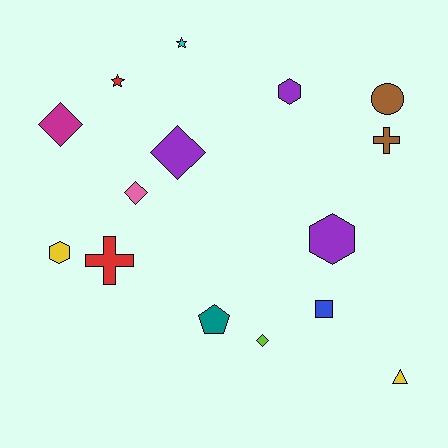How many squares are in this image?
There is 1 square.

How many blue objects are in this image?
There is 1 blue object.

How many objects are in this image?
There are 15 objects.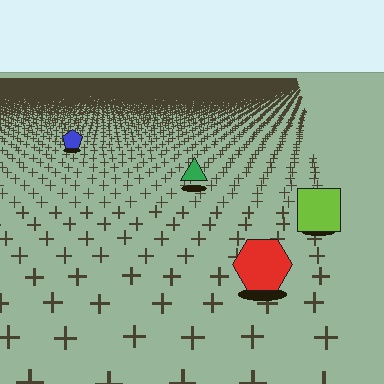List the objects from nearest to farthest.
From nearest to farthest: the red hexagon, the lime square, the green triangle, the blue pentagon.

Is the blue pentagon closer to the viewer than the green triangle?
No. The green triangle is closer — you can tell from the texture gradient: the ground texture is coarser near it.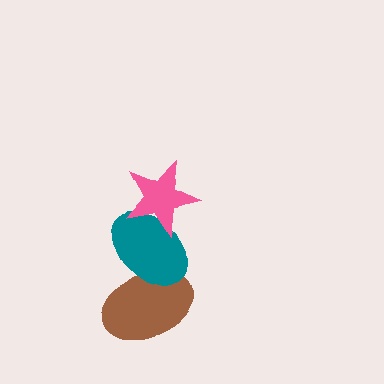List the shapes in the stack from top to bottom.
From top to bottom: the pink star, the teal ellipse, the brown ellipse.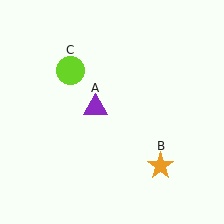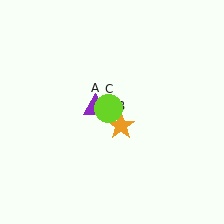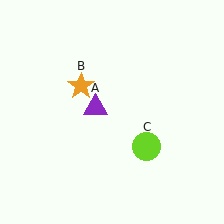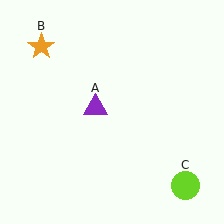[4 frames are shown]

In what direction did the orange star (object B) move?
The orange star (object B) moved up and to the left.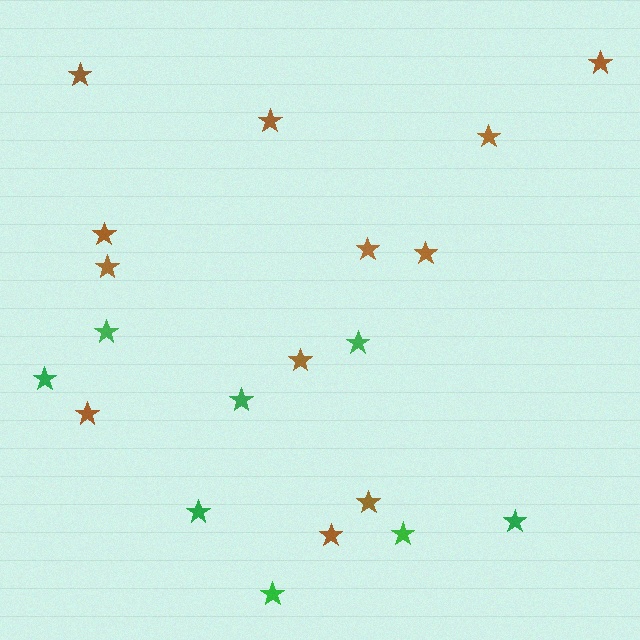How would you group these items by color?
There are 2 groups: one group of green stars (8) and one group of brown stars (12).